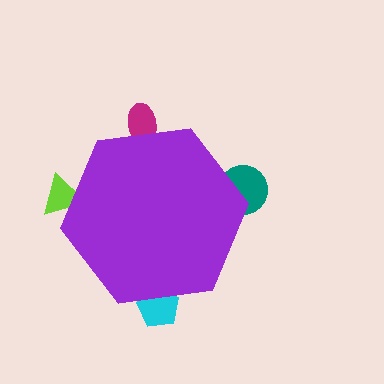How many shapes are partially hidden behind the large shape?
4 shapes are partially hidden.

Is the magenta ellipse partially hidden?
Yes, the magenta ellipse is partially hidden behind the purple hexagon.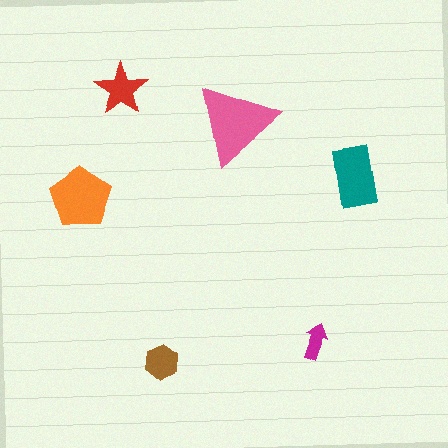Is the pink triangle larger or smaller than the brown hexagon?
Larger.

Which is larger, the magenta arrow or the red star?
The red star.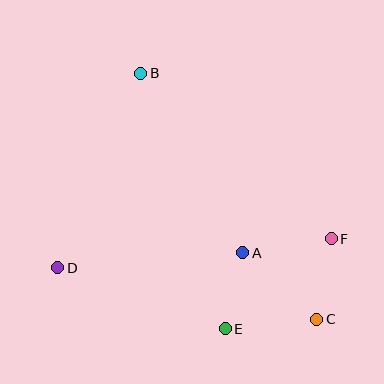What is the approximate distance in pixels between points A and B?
The distance between A and B is approximately 207 pixels.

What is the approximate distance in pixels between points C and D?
The distance between C and D is approximately 264 pixels.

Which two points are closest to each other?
Points A and E are closest to each other.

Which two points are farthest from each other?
Points B and C are farthest from each other.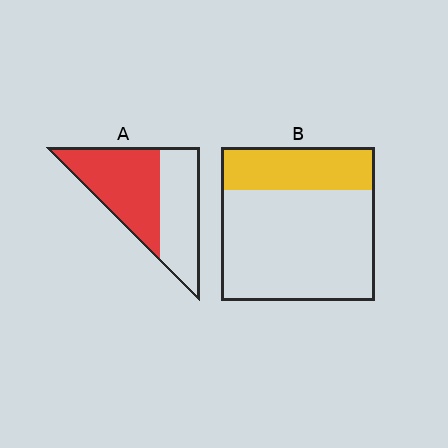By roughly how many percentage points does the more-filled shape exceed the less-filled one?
By roughly 25 percentage points (A over B).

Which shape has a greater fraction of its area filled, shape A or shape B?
Shape A.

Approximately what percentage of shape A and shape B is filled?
A is approximately 55% and B is approximately 30%.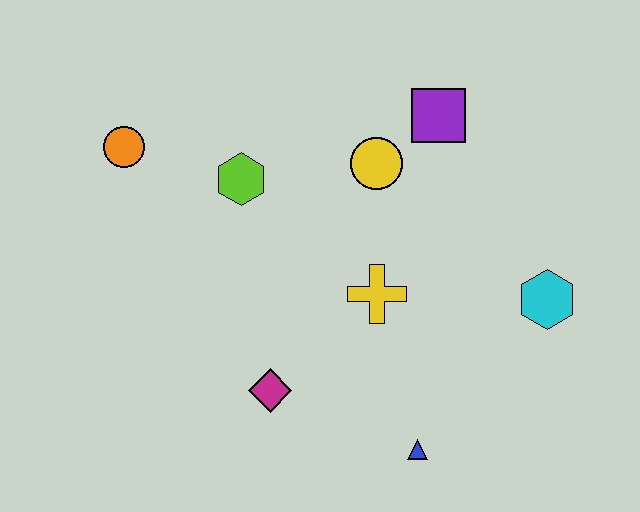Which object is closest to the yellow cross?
The yellow circle is closest to the yellow cross.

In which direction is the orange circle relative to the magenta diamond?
The orange circle is above the magenta diamond.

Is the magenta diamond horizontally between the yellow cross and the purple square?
No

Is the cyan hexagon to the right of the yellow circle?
Yes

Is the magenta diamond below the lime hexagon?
Yes